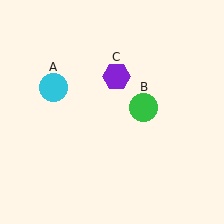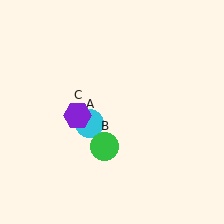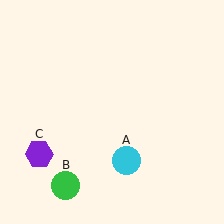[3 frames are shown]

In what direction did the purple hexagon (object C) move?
The purple hexagon (object C) moved down and to the left.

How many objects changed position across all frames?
3 objects changed position: cyan circle (object A), green circle (object B), purple hexagon (object C).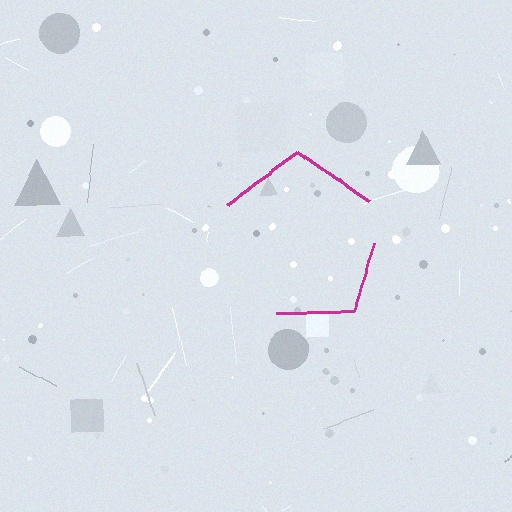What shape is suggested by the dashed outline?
The dashed outline suggests a pentagon.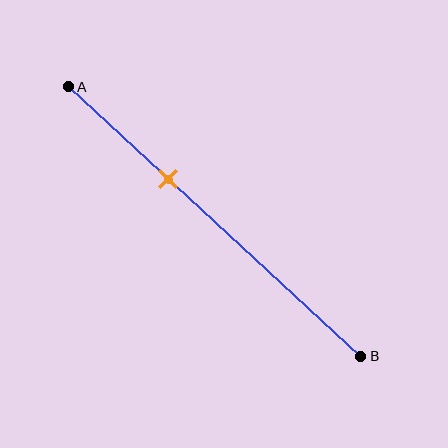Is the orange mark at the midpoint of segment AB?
No, the mark is at about 35% from A, not at the 50% midpoint.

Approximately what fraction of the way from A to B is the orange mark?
The orange mark is approximately 35% of the way from A to B.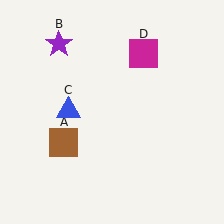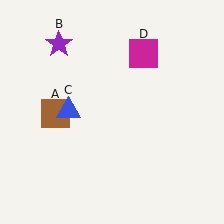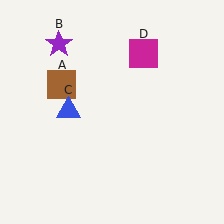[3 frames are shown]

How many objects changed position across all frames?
1 object changed position: brown square (object A).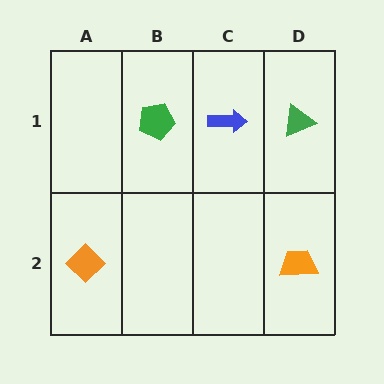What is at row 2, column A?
An orange diamond.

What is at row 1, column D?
A green triangle.